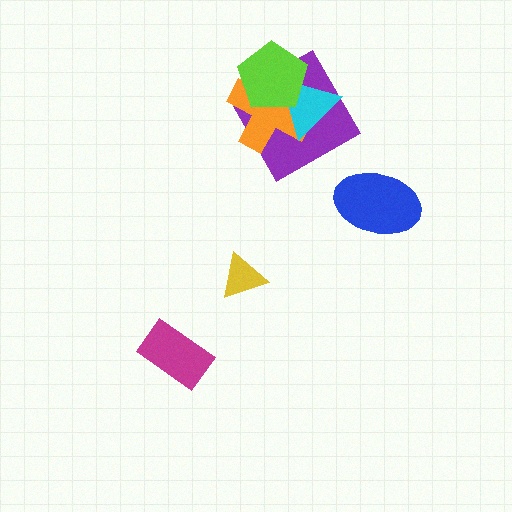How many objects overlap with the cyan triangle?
3 objects overlap with the cyan triangle.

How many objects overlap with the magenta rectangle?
0 objects overlap with the magenta rectangle.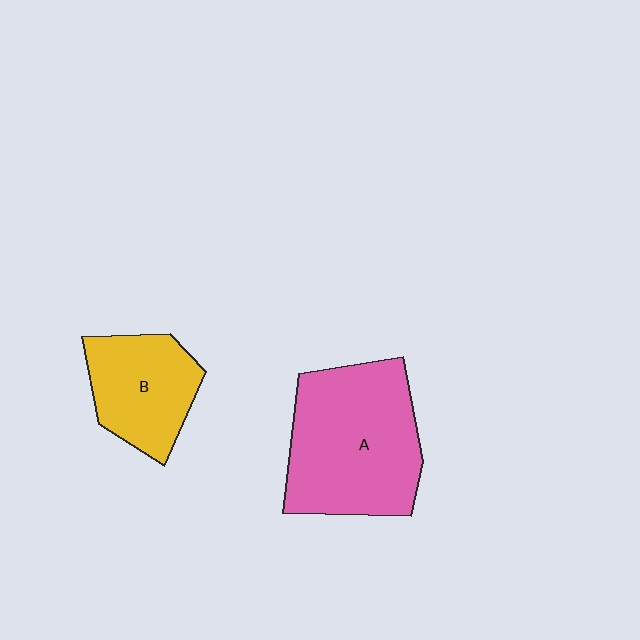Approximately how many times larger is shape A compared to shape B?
Approximately 1.7 times.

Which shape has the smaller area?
Shape B (yellow).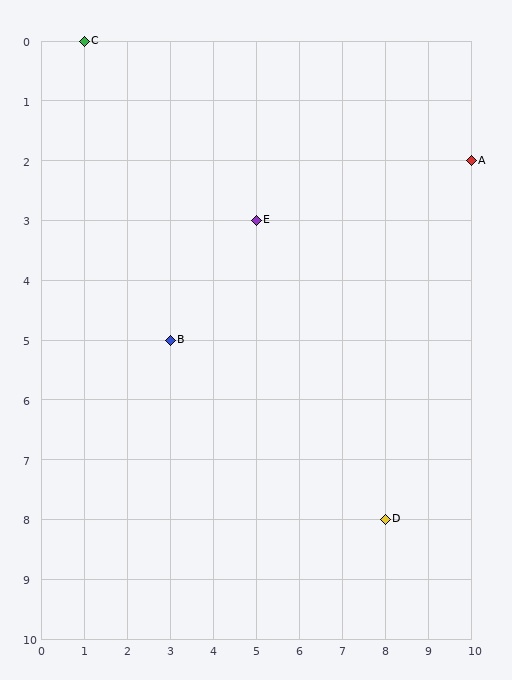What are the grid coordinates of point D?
Point D is at grid coordinates (8, 8).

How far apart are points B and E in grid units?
Points B and E are 2 columns and 2 rows apart (about 2.8 grid units diagonally).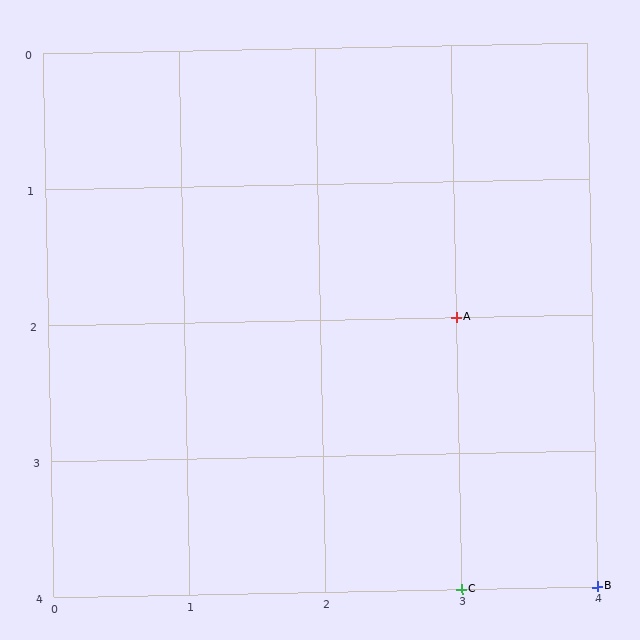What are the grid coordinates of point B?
Point B is at grid coordinates (4, 4).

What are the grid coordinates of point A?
Point A is at grid coordinates (3, 2).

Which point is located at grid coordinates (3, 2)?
Point A is at (3, 2).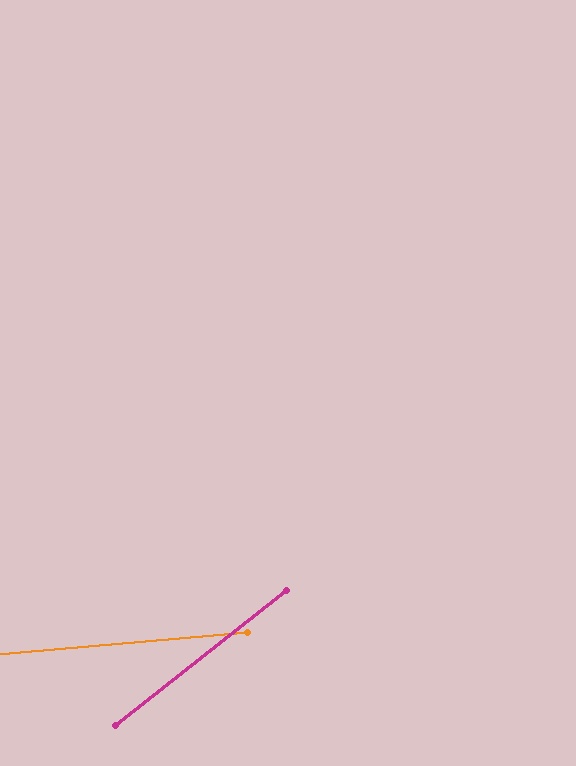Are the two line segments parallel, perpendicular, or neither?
Neither parallel nor perpendicular — they differ by about 33°.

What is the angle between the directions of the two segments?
Approximately 33 degrees.